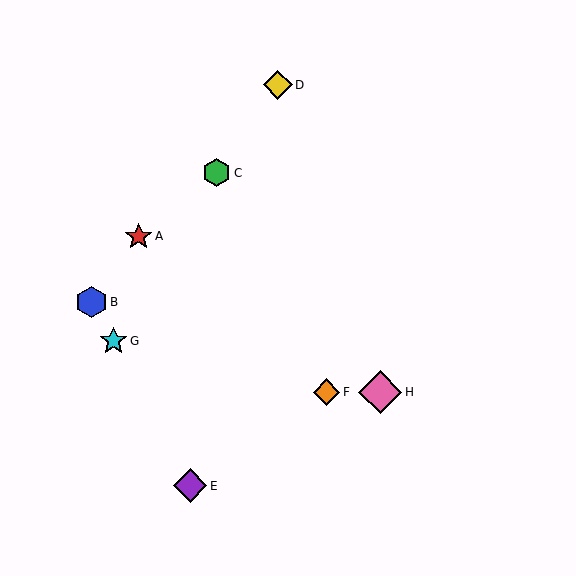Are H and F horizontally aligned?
Yes, both are at y≈392.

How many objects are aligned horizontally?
2 objects (F, H) are aligned horizontally.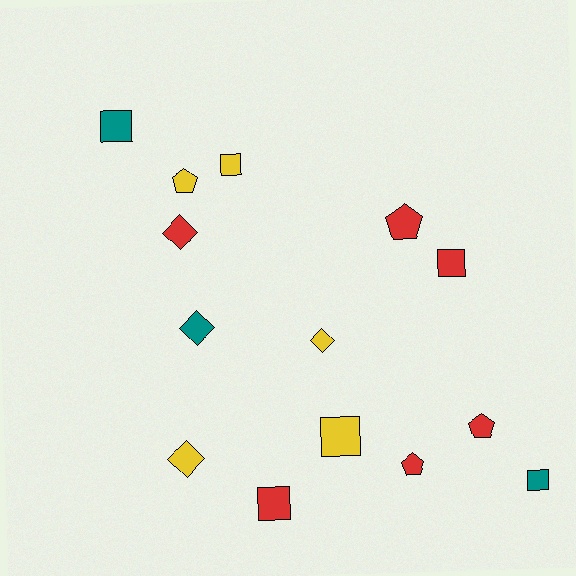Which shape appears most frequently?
Square, with 6 objects.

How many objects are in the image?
There are 14 objects.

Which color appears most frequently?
Red, with 6 objects.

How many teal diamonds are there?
There is 1 teal diamond.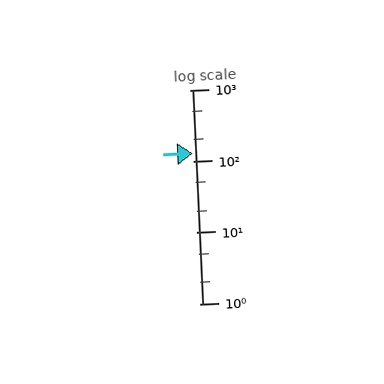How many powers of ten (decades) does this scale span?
The scale spans 3 decades, from 1 to 1000.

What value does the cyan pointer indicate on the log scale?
The pointer indicates approximately 130.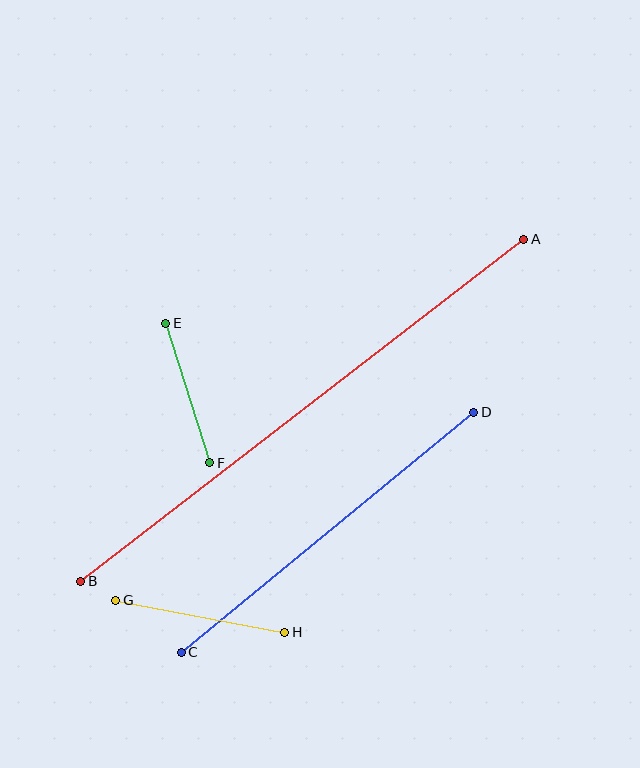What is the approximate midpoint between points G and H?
The midpoint is at approximately (200, 616) pixels.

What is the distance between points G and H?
The distance is approximately 172 pixels.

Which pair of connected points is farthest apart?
Points A and B are farthest apart.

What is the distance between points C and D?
The distance is approximately 378 pixels.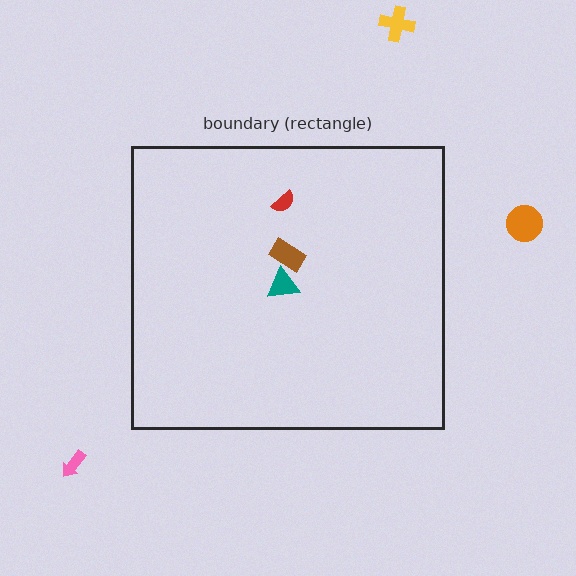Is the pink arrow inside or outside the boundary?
Outside.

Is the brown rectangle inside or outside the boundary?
Inside.